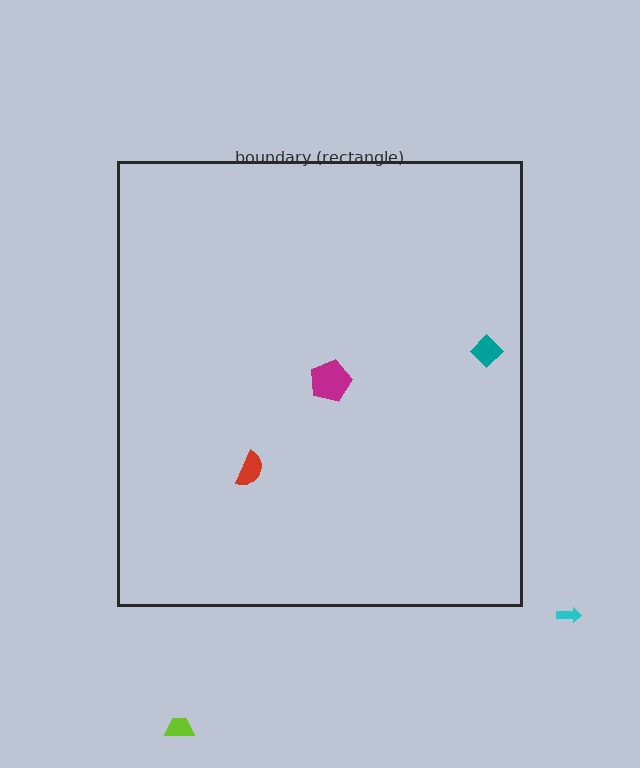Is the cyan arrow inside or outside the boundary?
Outside.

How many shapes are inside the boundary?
3 inside, 2 outside.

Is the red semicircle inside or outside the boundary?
Inside.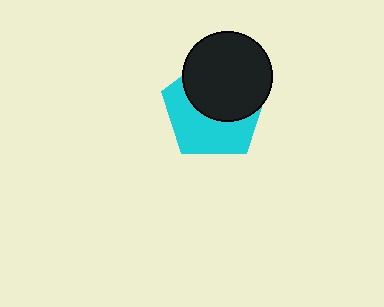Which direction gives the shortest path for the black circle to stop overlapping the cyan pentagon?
Moving toward the upper-right gives the shortest separation.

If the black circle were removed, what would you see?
You would see the complete cyan pentagon.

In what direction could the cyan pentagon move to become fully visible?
The cyan pentagon could move toward the lower-left. That would shift it out from behind the black circle entirely.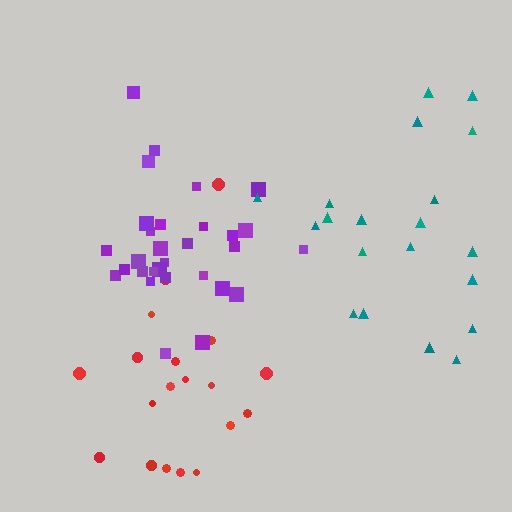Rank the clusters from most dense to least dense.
purple, red, teal.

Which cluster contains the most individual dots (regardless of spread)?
Purple (30).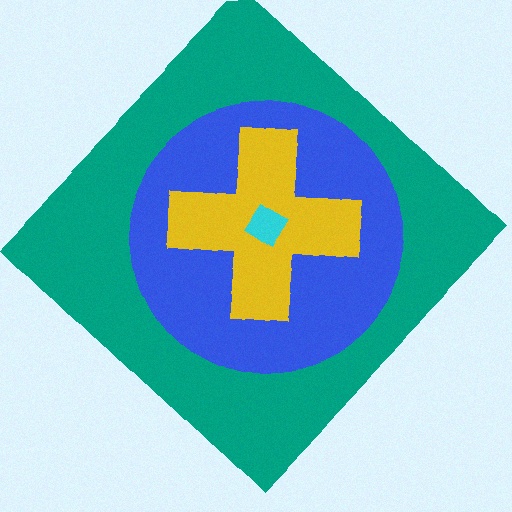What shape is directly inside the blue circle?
The yellow cross.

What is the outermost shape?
The teal diamond.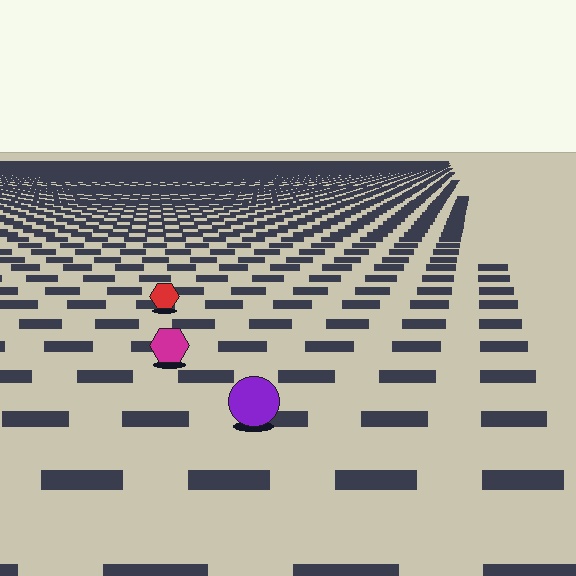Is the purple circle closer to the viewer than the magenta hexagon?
Yes. The purple circle is closer — you can tell from the texture gradient: the ground texture is coarser near it.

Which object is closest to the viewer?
The purple circle is closest. The texture marks near it are larger and more spread out.